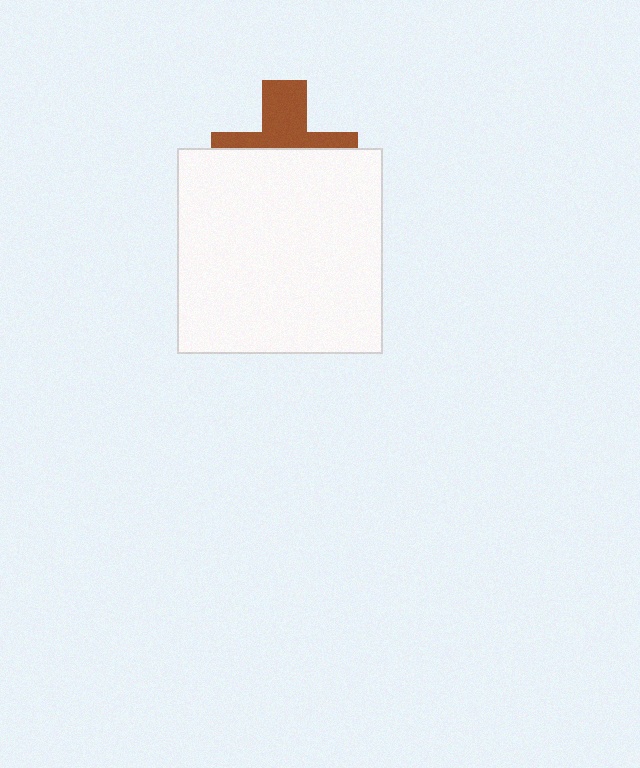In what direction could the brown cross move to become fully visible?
The brown cross could move up. That would shift it out from behind the white square entirely.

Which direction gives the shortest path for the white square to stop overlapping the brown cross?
Moving down gives the shortest separation.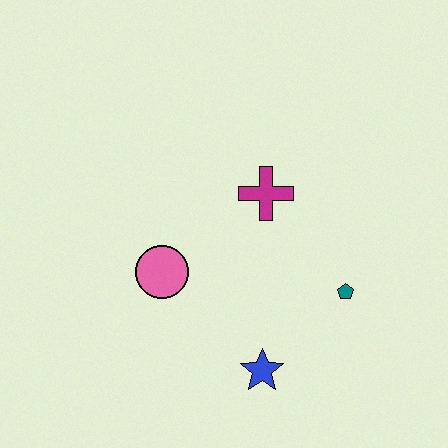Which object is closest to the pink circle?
The magenta cross is closest to the pink circle.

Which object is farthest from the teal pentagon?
The pink circle is farthest from the teal pentagon.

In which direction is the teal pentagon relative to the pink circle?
The teal pentagon is to the right of the pink circle.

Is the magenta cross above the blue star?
Yes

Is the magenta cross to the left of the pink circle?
No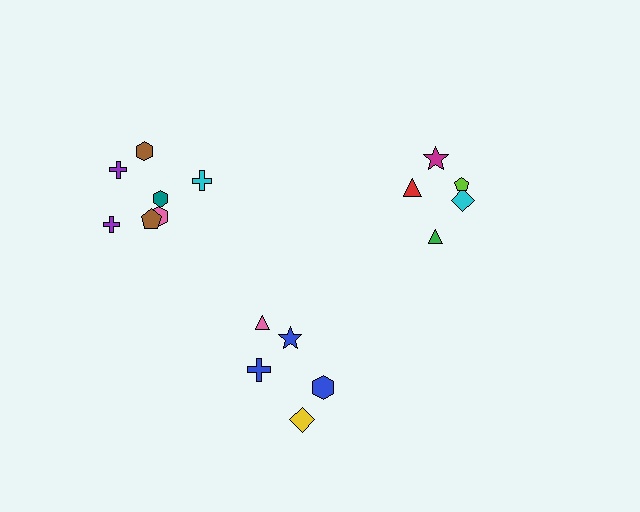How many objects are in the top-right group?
There are 5 objects.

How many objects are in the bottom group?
There are 5 objects.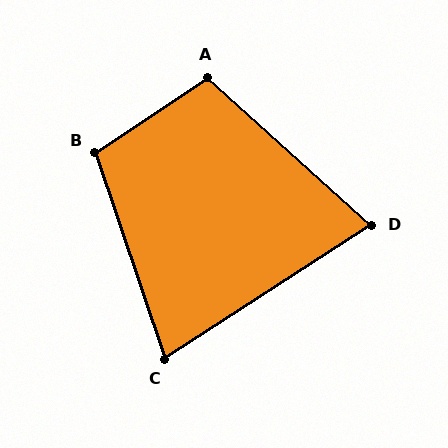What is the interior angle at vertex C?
Approximately 76 degrees (acute).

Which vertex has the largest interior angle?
B, at approximately 105 degrees.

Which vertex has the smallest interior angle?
D, at approximately 75 degrees.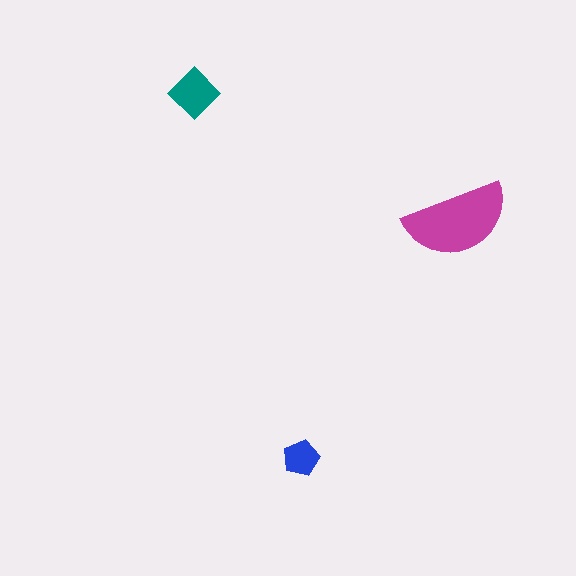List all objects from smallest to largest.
The blue pentagon, the teal diamond, the magenta semicircle.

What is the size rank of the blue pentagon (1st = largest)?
3rd.